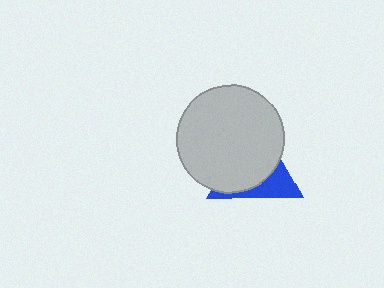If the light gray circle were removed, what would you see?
You would see the complete blue triangle.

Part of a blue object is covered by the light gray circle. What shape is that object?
It is a triangle.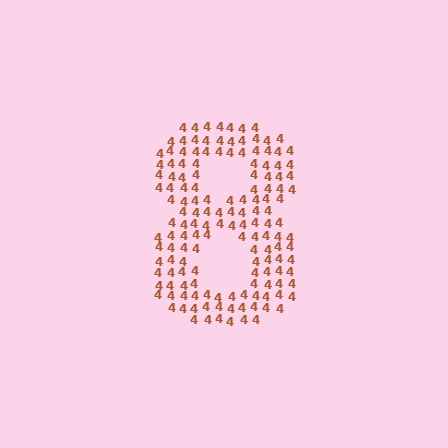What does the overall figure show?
The overall figure shows the digit 8.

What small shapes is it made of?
It is made of small digit 4's.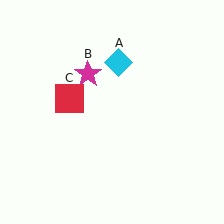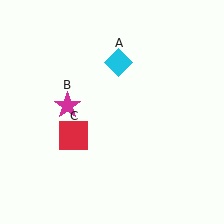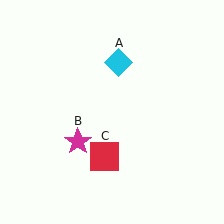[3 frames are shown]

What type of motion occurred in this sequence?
The magenta star (object B), red square (object C) rotated counterclockwise around the center of the scene.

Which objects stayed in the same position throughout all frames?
Cyan diamond (object A) remained stationary.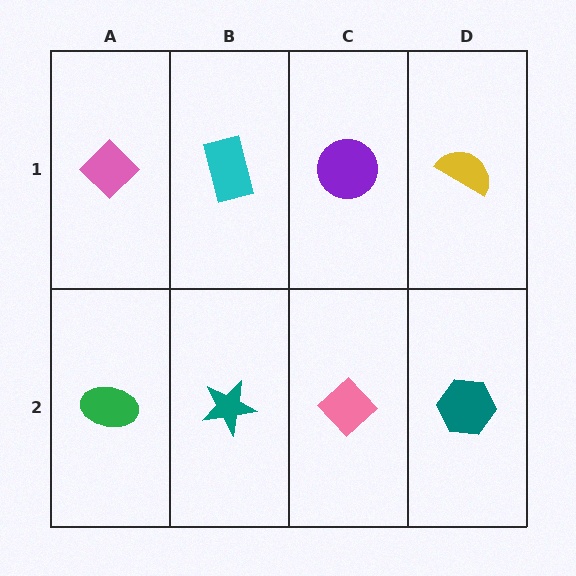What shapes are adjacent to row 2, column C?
A purple circle (row 1, column C), a teal star (row 2, column B), a teal hexagon (row 2, column D).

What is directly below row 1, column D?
A teal hexagon.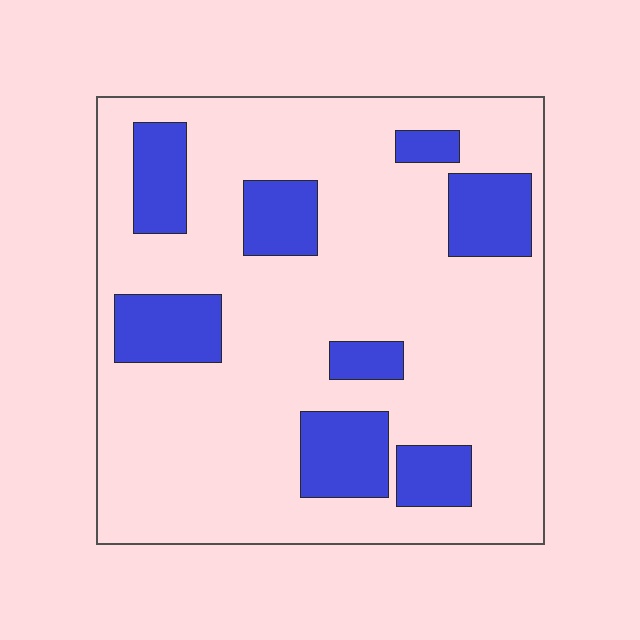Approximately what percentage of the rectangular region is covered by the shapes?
Approximately 20%.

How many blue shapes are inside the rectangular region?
8.